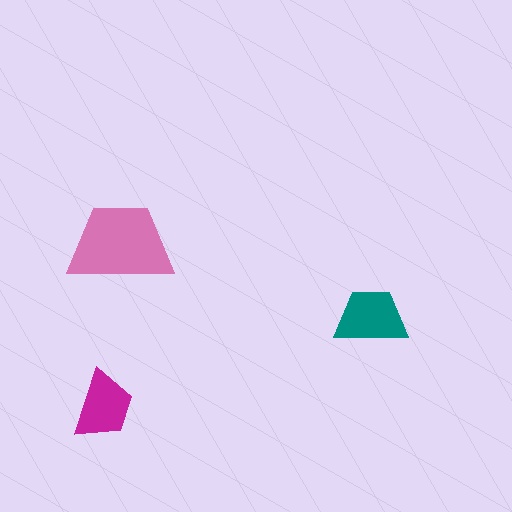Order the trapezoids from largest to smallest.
the pink one, the teal one, the magenta one.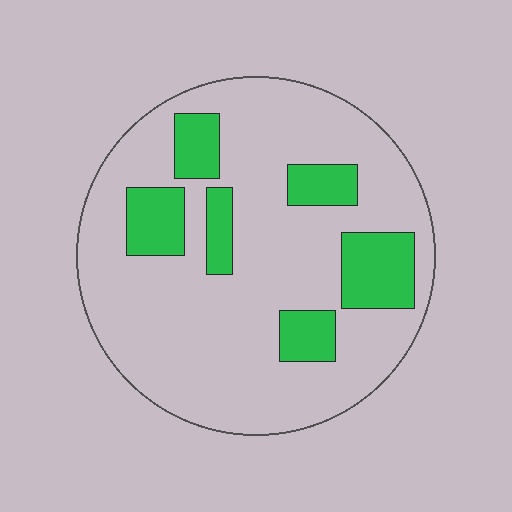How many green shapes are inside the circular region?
6.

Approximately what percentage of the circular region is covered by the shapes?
Approximately 20%.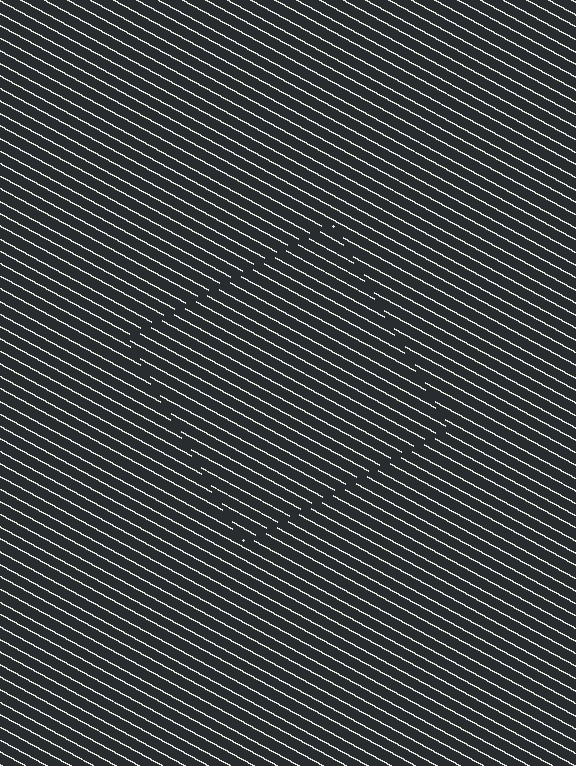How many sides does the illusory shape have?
4 sides — the line-ends trace a square.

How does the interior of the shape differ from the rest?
The interior of the shape contains the same grating, shifted by half a period — the contour is defined by the phase discontinuity where line-ends from the inner and outer gratings abut.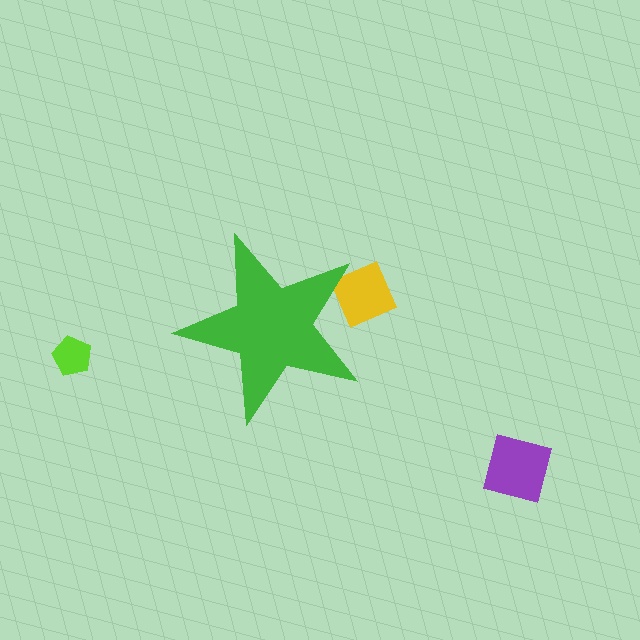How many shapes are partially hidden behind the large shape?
1 shape is partially hidden.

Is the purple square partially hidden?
No, the purple square is fully visible.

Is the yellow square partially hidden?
Yes, the yellow square is partially hidden behind the green star.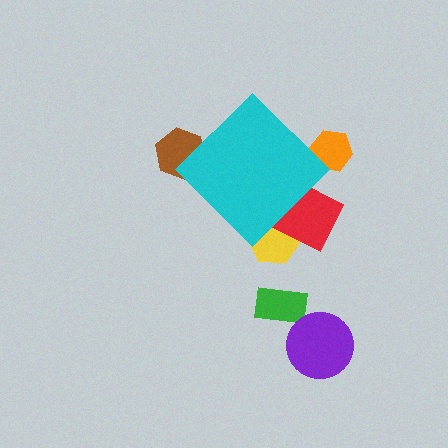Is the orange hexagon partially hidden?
Yes, the orange hexagon is partially hidden behind the cyan diamond.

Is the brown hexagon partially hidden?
Yes, the brown hexagon is partially hidden behind the cyan diamond.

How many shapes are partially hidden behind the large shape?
4 shapes are partially hidden.